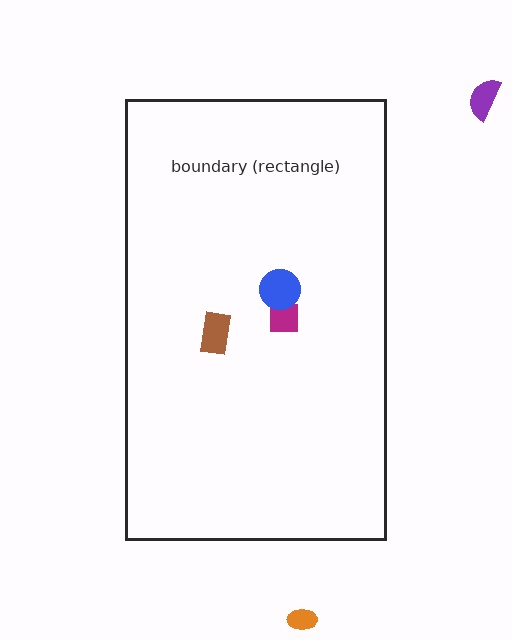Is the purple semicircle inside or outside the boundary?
Outside.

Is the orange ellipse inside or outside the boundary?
Outside.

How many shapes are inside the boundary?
3 inside, 2 outside.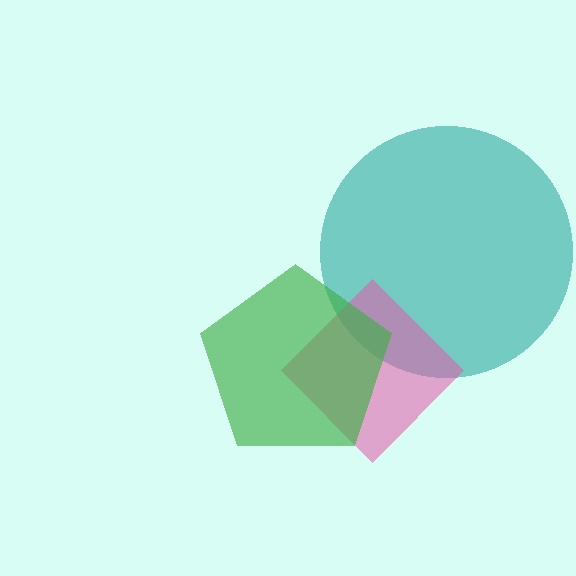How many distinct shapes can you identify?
There are 3 distinct shapes: a teal circle, a pink diamond, a green pentagon.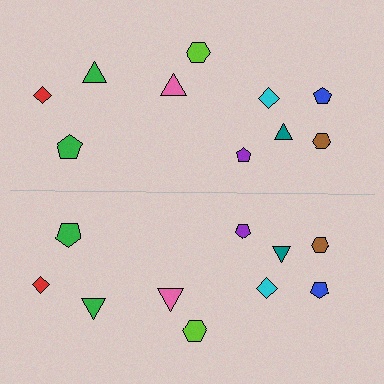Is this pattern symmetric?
Yes, this pattern has bilateral (reflection) symmetry.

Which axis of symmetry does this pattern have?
The pattern has a horizontal axis of symmetry running through the center of the image.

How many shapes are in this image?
There are 20 shapes in this image.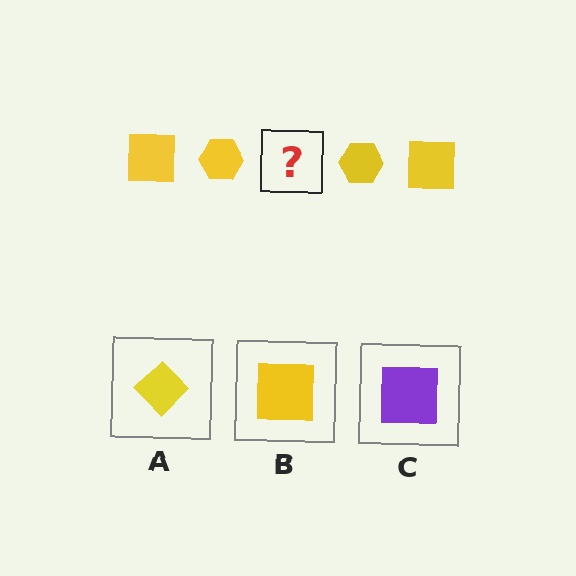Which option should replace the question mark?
Option B.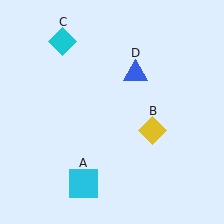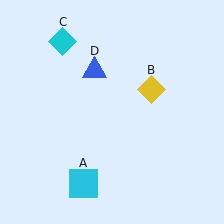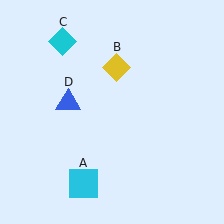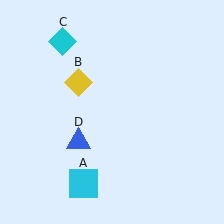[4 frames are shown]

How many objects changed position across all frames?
2 objects changed position: yellow diamond (object B), blue triangle (object D).